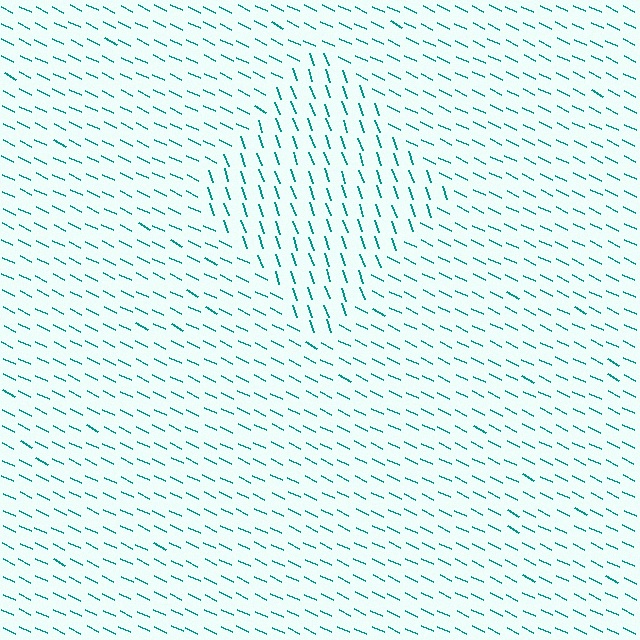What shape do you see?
I see a diamond.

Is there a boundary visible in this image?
Yes, there is a texture boundary formed by a change in line orientation.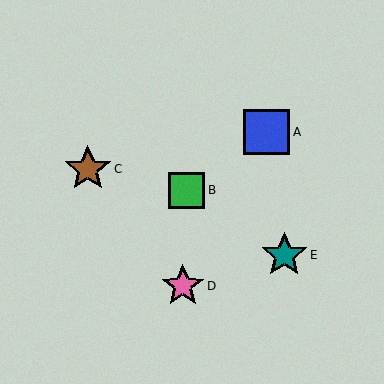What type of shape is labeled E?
Shape E is a teal star.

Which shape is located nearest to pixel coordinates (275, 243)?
The teal star (labeled E) at (284, 255) is nearest to that location.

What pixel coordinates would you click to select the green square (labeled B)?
Click at (187, 190) to select the green square B.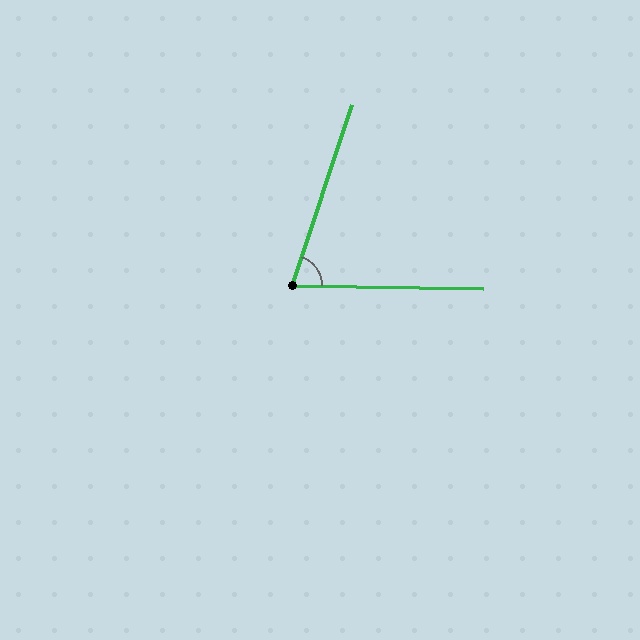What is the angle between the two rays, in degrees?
Approximately 73 degrees.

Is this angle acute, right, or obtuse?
It is acute.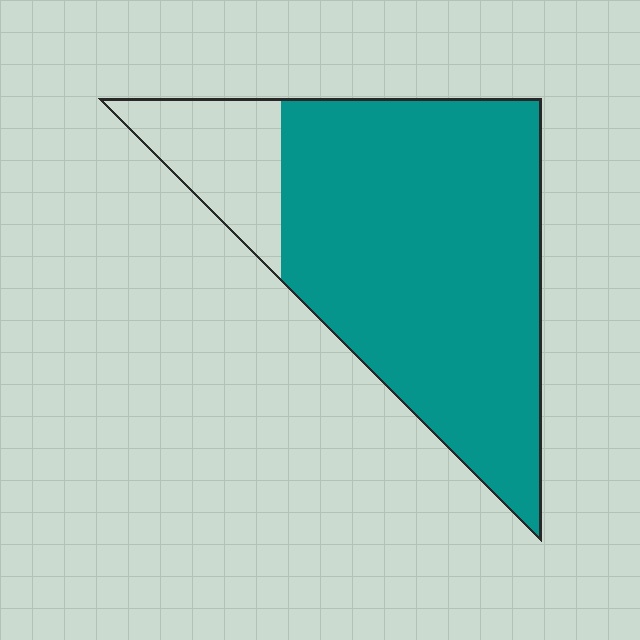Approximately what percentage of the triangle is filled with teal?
Approximately 85%.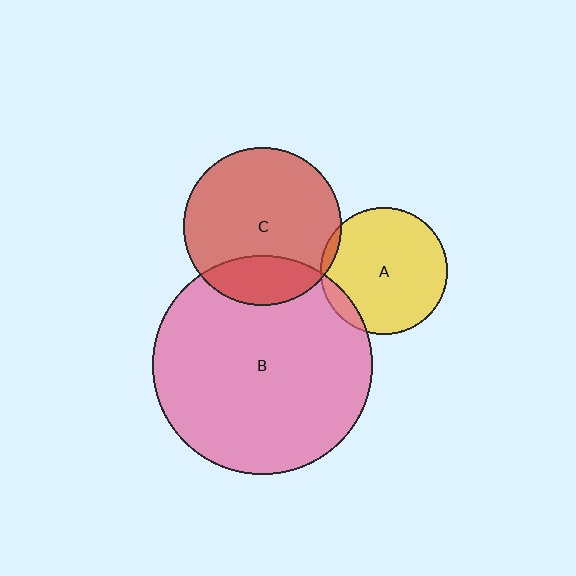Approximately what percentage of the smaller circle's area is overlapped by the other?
Approximately 10%.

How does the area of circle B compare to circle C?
Approximately 1.9 times.